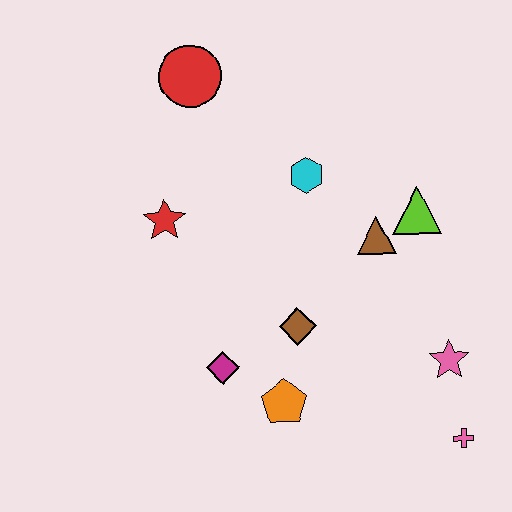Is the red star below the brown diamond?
No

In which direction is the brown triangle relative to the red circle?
The brown triangle is to the right of the red circle.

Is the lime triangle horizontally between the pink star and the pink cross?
No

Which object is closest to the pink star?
The pink cross is closest to the pink star.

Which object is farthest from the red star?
The pink cross is farthest from the red star.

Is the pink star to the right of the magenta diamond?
Yes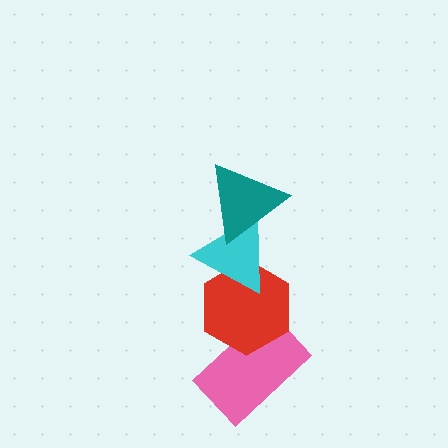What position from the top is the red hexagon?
The red hexagon is 3rd from the top.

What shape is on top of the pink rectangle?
The red hexagon is on top of the pink rectangle.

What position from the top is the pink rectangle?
The pink rectangle is 4th from the top.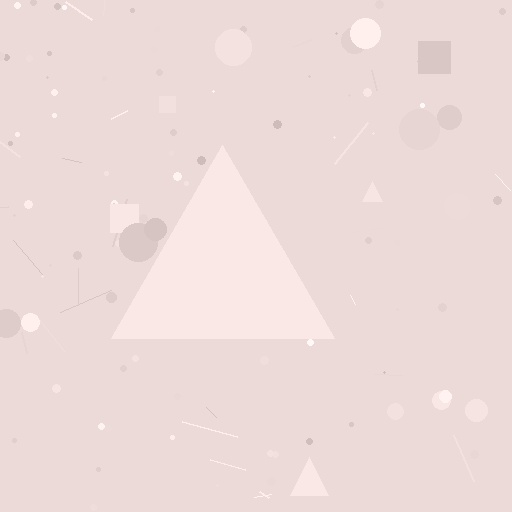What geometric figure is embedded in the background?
A triangle is embedded in the background.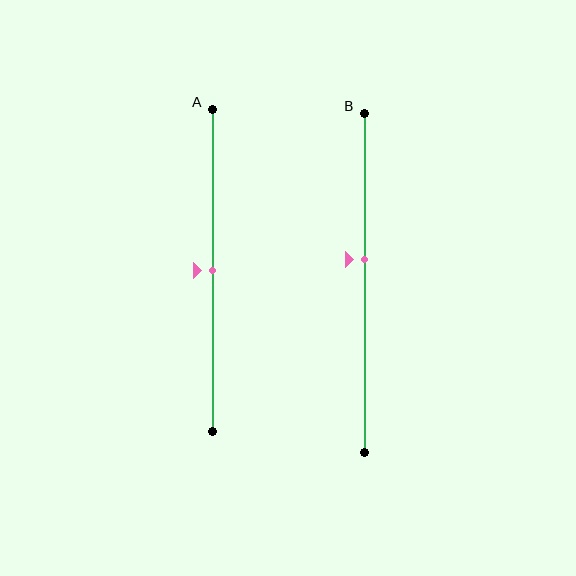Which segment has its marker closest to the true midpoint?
Segment A has its marker closest to the true midpoint.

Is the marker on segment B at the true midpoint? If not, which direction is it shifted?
No, the marker on segment B is shifted upward by about 7% of the segment length.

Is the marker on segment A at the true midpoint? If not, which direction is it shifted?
Yes, the marker on segment A is at the true midpoint.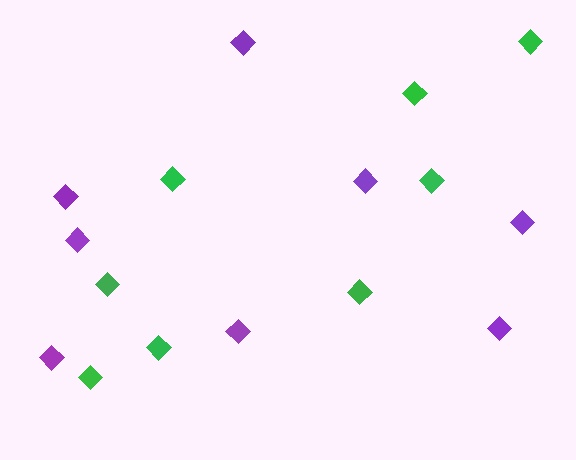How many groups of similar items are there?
There are 2 groups: one group of green diamonds (8) and one group of purple diamonds (8).